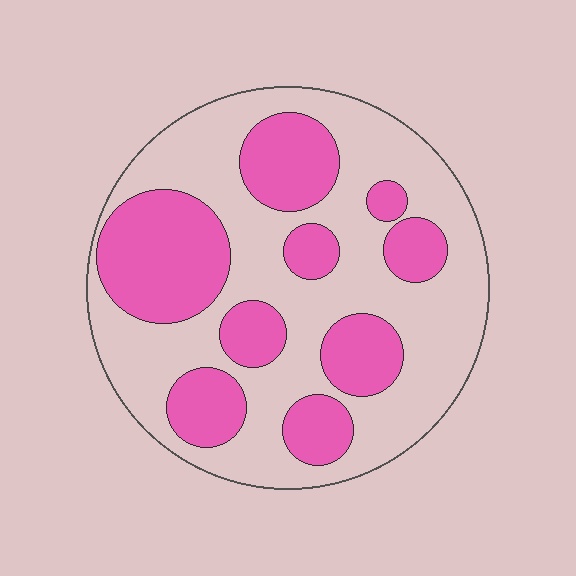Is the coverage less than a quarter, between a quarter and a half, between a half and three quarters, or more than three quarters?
Between a quarter and a half.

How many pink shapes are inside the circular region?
9.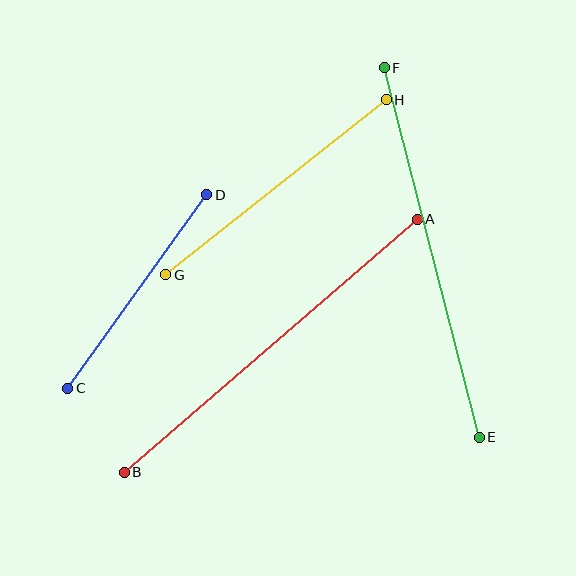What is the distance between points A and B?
The distance is approximately 387 pixels.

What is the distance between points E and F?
The distance is approximately 381 pixels.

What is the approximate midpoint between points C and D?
The midpoint is at approximately (137, 291) pixels.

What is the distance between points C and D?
The distance is approximately 238 pixels.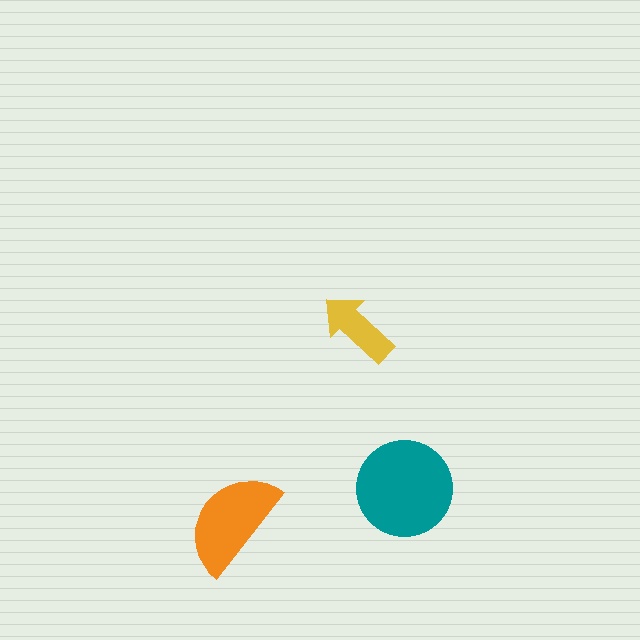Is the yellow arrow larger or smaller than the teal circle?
Smaller.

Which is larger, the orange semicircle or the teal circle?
The teal circle.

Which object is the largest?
The teal circle.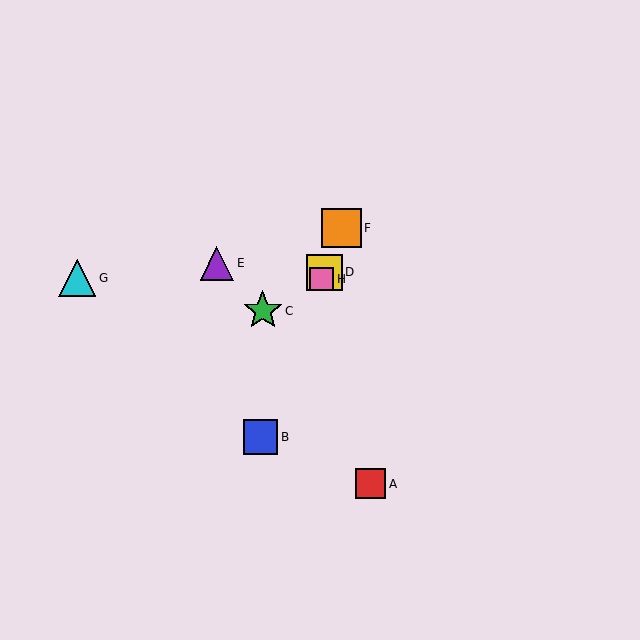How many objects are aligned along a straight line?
4 objects (B, D, F, H) are aligned along a straight line.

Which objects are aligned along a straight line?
Objects B, D, F, H are aligned along a straight line.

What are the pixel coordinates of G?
Object G is at (77, 278).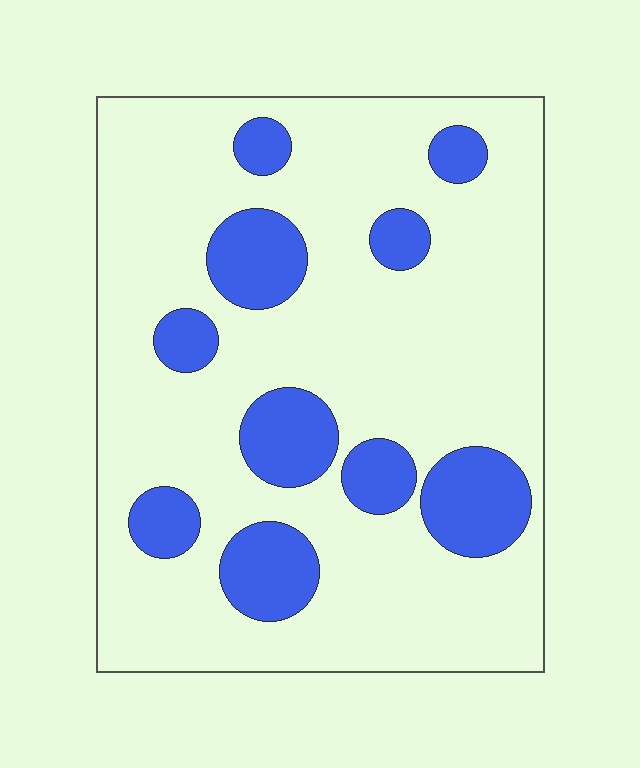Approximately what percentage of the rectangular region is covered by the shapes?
Approximately 20%.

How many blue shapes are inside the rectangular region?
10.